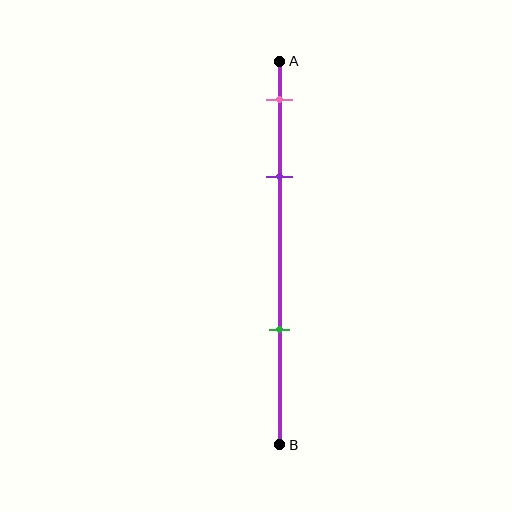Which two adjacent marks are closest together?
The pink and purple marks are the closest adjacent pair.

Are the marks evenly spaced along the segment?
No, the marks are not evenly spaced.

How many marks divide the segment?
There are 3 marks dividing the segment.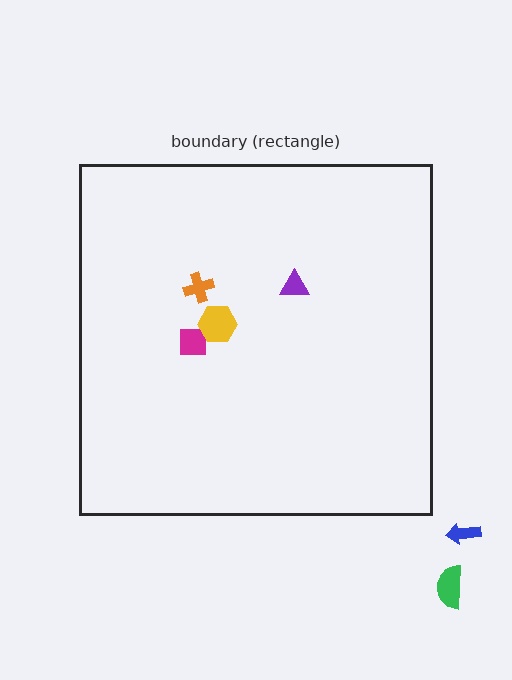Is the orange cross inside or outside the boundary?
Inside.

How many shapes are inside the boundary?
4 inside, 2 outside.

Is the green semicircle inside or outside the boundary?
Outside.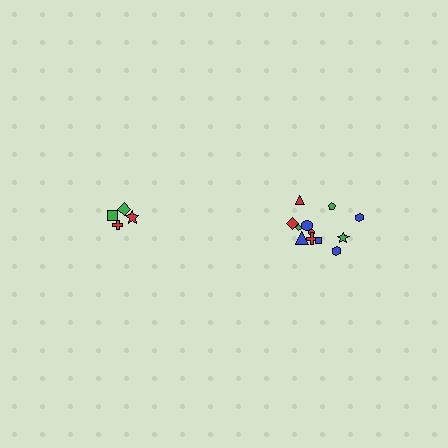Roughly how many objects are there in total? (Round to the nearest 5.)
Roughly 15 objects in total.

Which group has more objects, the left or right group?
The right group.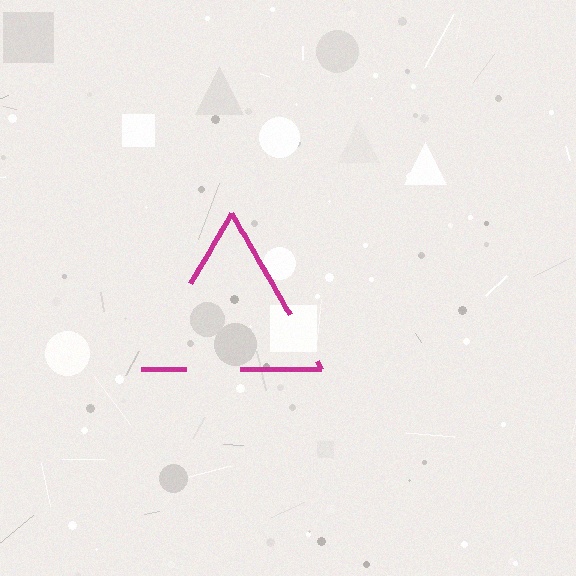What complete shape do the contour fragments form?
The contour fragments form a triangle.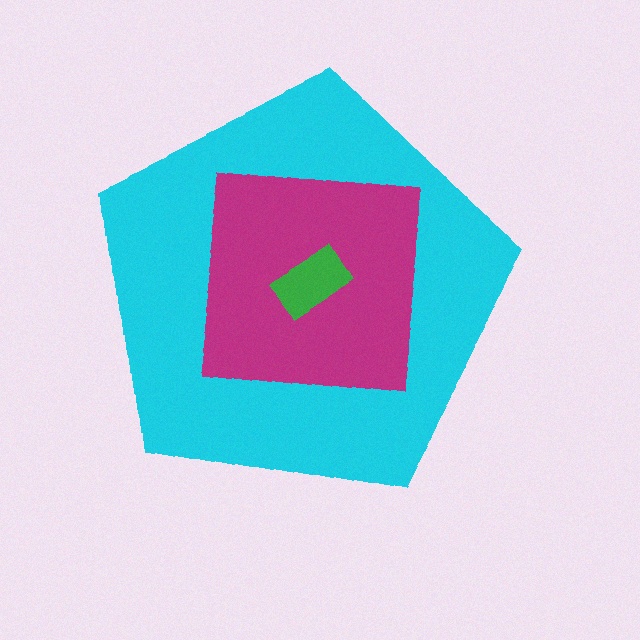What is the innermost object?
The green rectangle.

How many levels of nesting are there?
3.